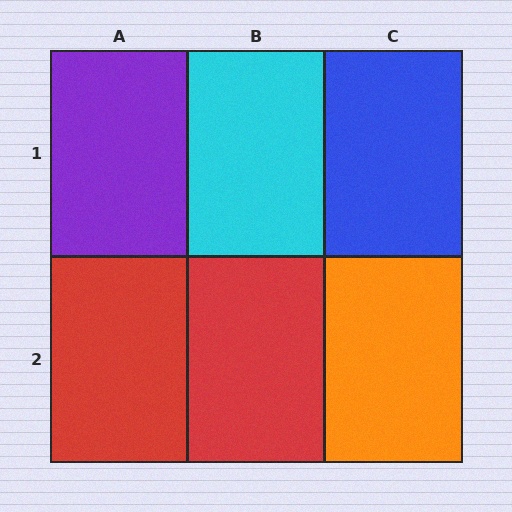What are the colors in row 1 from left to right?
Purple, cyan, blue.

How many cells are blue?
1 cell is blue.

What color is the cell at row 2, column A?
Red.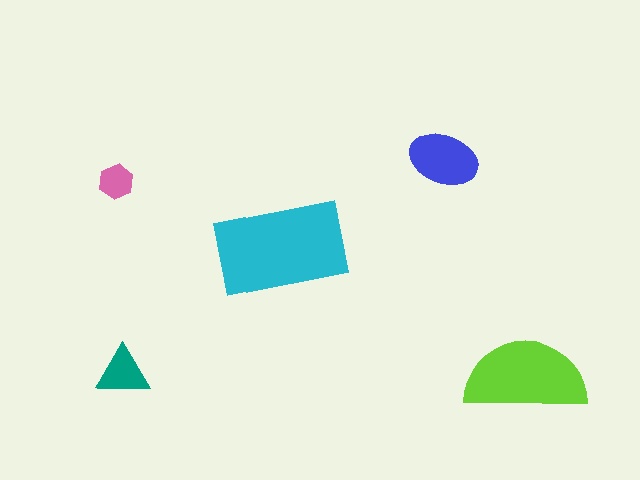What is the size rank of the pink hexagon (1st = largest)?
5th.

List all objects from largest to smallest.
The cyan rectangle, the lime semicircle, the blue ellipse, the teal triangle, the pink hexagon.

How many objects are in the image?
There are 5 objects in the image.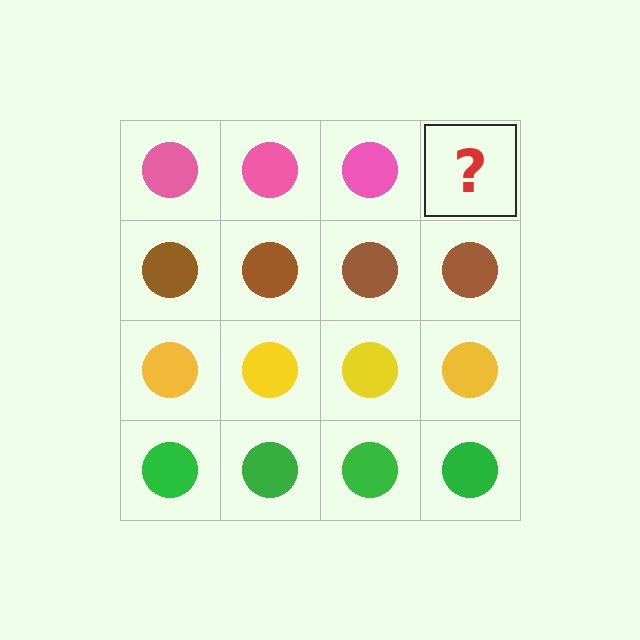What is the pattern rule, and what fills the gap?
The rule is that each row has a consistent color. The gap should be filled with a pink circle.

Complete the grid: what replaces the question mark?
The question mark should be replaced with a pink circle.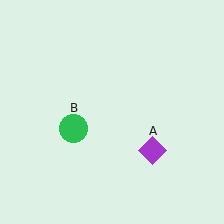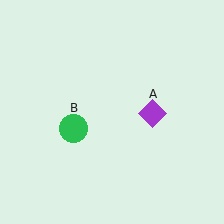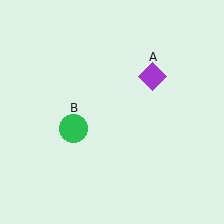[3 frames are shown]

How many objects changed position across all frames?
1 object changed position: purple diamond (object A).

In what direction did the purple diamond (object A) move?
The purple diamond (object A) moved up.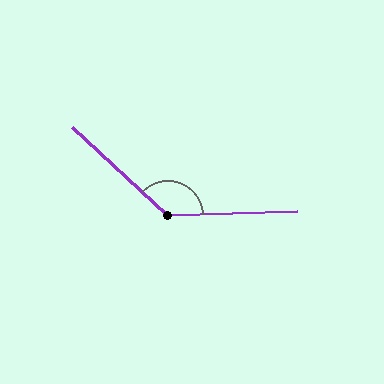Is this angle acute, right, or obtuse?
It is obtuse.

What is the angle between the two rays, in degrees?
Approximately 136 degrees.